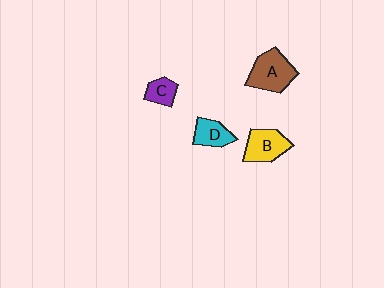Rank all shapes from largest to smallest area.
From largest to smallest: A (brown), B (yellow), D (cyan), C (purple).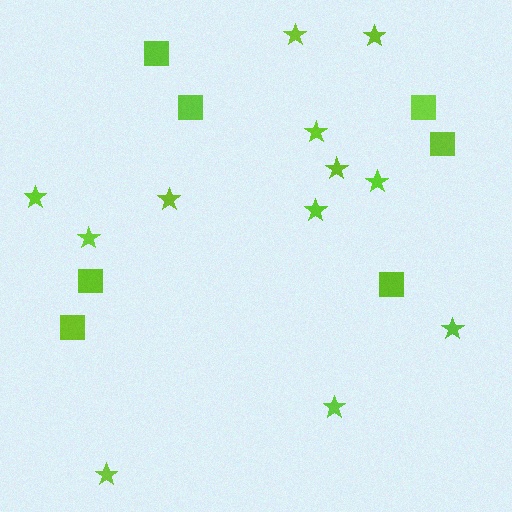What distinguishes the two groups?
There are 2 groups: one group of stars (12) and one group of squares (7).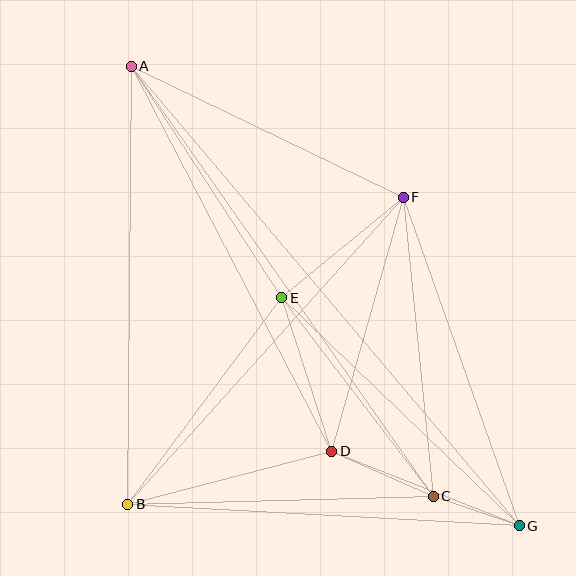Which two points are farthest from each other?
Points A and G are farthest from each other.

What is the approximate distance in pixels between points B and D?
The distance between B and D is approximately 210 pixels.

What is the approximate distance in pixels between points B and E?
The distance between B and E is approximately 257 pixels.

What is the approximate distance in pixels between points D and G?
The distance between D and G is approximately 202 pixels.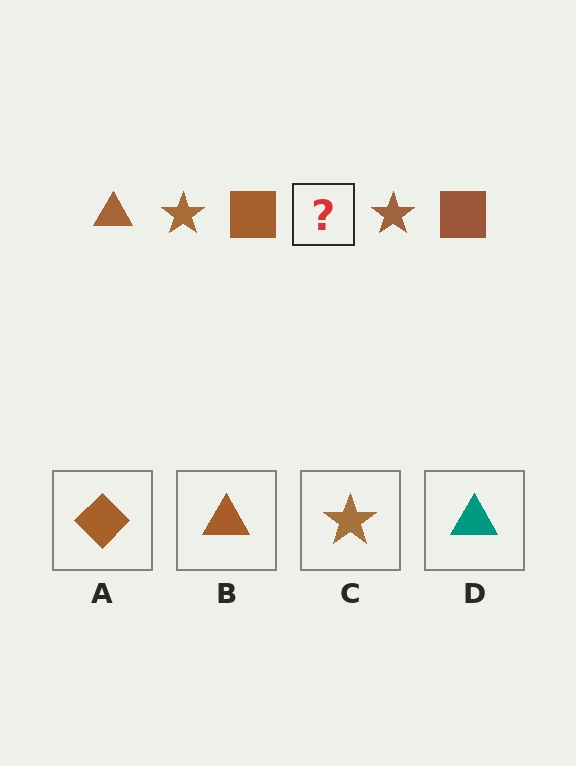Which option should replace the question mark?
Option B.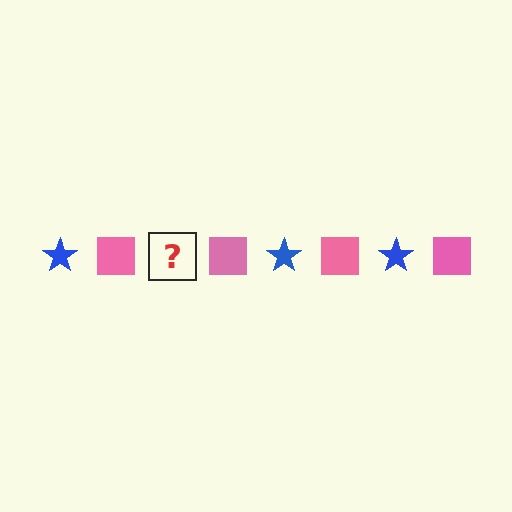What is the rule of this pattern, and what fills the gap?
The rule is that the pattern alternates between blue star and pink square. The gap should be filled with a blue star.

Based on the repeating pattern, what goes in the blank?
The blank should be a blue star.